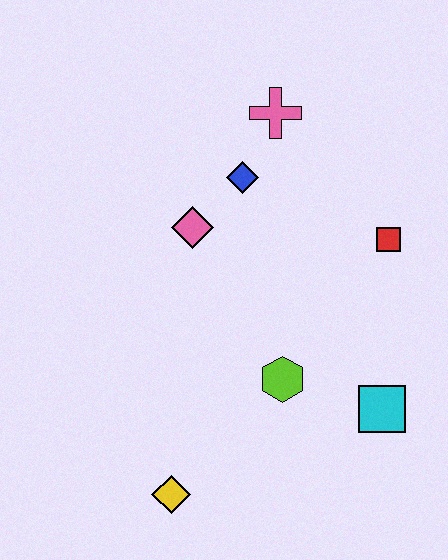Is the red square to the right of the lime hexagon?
Yes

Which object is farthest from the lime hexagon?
The pink cross is farthest from the lime hexagon.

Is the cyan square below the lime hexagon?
Yes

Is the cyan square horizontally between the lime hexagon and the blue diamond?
No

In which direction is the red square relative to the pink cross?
The red square is below the pink cross.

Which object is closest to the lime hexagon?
The cyan square is closest to the lime hexagon.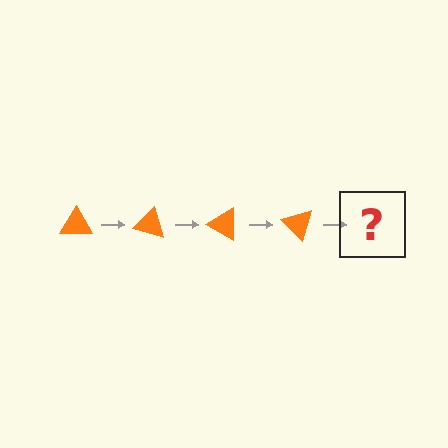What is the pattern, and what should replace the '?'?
The pattern is that the triangle rotates 15 degrees each step. The '?' should be an orange triangle rotated 60 degrees.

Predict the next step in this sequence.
The next step is an orange triangle rotated 60 degrees.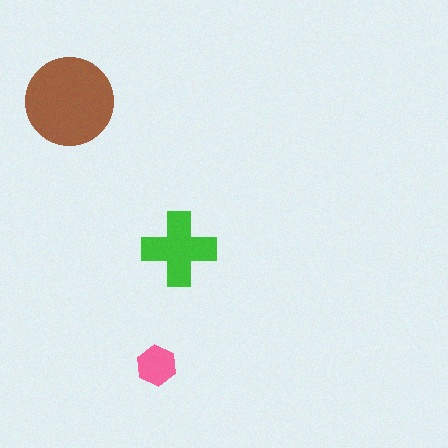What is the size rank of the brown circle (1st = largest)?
1st.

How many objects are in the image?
There are 3 objects in the image.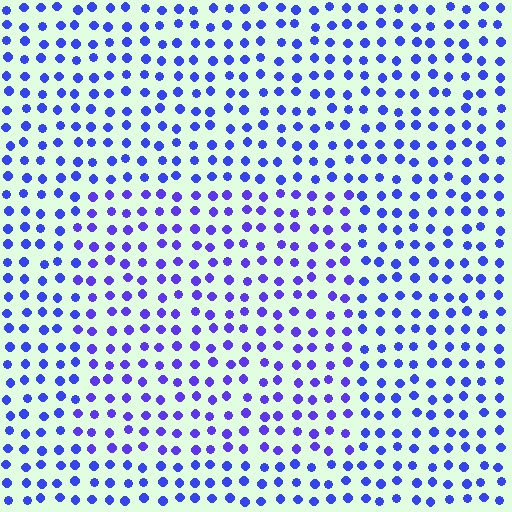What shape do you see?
I see a rectangle.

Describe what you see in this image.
The image is filled with small blue elements in a uniform arrangement. A rectangle-shaped region is visible where the elements are tinted to a slightly different hue, forming a subtle color boundary.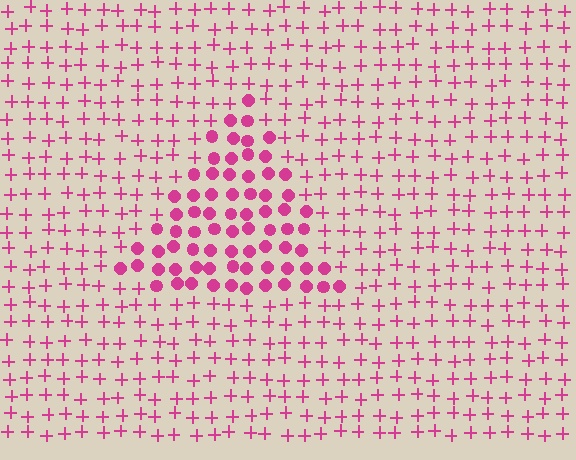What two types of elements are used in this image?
The image uses circles inside the triangle region and plus signs outside it.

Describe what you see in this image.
The image is filled with small magenta elements arranged in a uniform grid. A triangle-shaped region contains circles, while the surrounding area contains plus signs. The boundary is defined purely by the change in element shape.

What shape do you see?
I see a triangle.